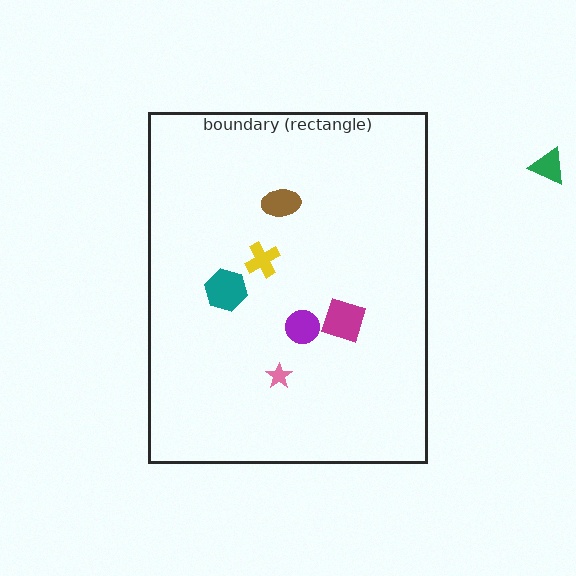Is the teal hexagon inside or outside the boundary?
Inside.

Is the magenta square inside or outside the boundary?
Inside.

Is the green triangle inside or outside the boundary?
Outside.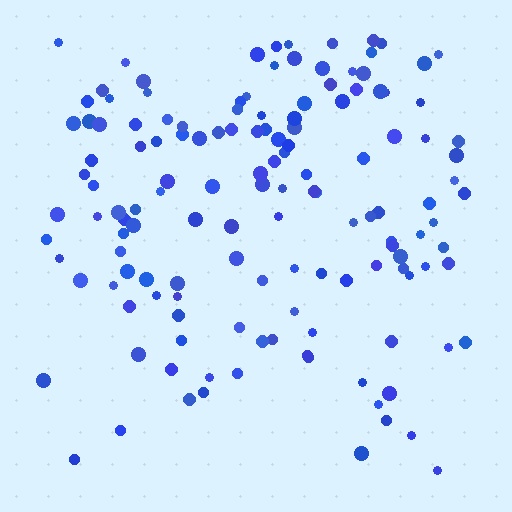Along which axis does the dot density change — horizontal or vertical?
Vertical.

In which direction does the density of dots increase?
From bottom to top, with the top side densest.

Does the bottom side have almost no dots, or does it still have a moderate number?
Still a moderate number, just noticeably fewer than the top.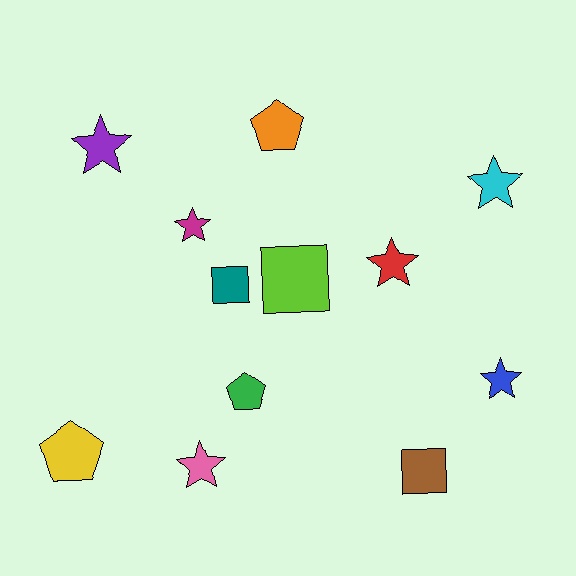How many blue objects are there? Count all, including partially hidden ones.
There is 1 blue object.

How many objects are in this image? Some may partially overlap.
There are 12 objects.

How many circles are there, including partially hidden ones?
There are no circles.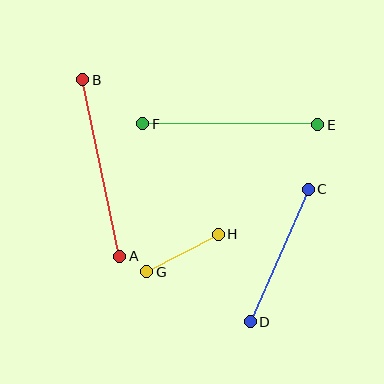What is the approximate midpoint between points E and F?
The midpoint is at approximately (230, 124) pixels.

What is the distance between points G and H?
The distance is approximately 80 pixels.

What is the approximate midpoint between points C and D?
The midpoint is at approximately (279, 256) pixels.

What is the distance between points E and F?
The distance is approximately 175 pixels.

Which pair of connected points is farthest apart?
Points A and B are farthest apart.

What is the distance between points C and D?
The distance is approximately 145 pixels.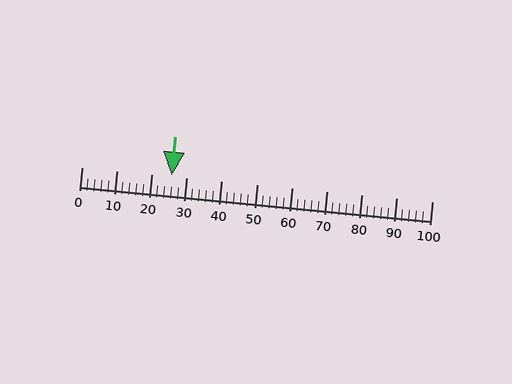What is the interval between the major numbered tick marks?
The major tick marks are spaced 10 units apart.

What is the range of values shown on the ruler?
The ruler shows values from 0 to 100.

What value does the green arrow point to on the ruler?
The green arrow points to approximately 26.